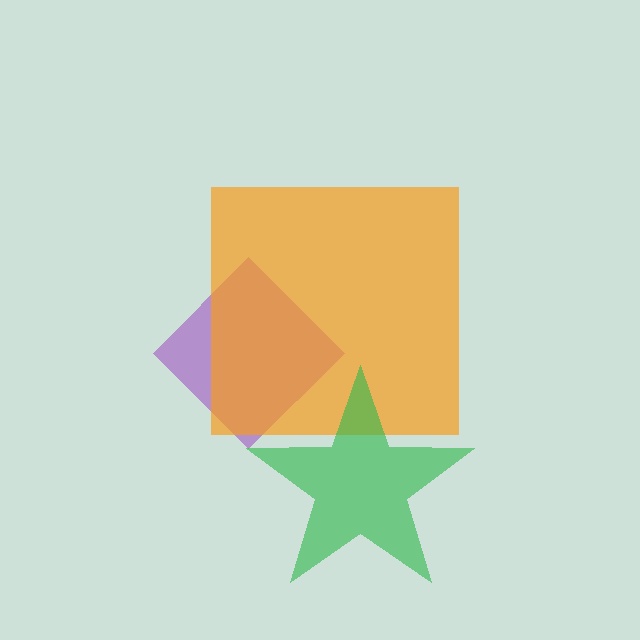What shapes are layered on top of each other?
The layered shapes are: a purple diamond, an orange square, a green star.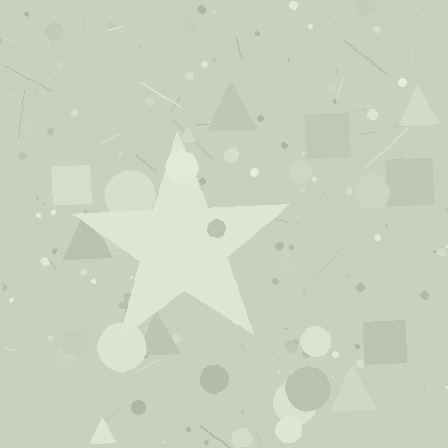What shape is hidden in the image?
A star is hidden in the image.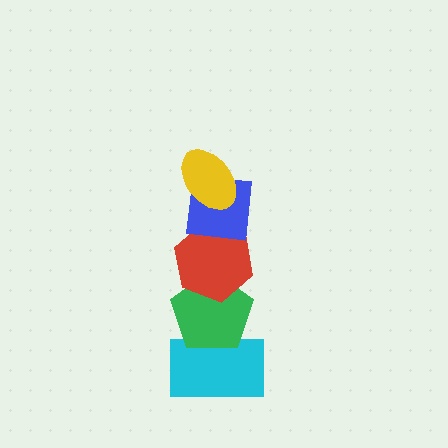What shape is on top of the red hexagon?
The blue square is on top of the red hexagon.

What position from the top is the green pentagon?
The green pentagon is 4th from the top.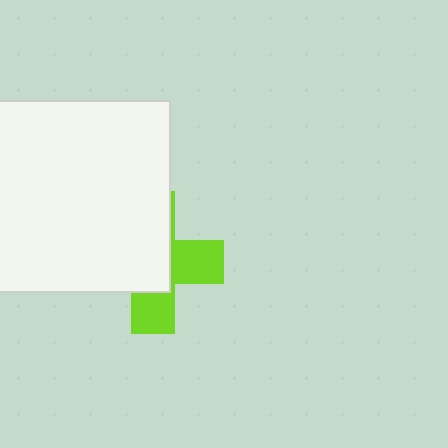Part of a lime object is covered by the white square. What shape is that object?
It is a cross.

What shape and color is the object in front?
The object in front is a white square.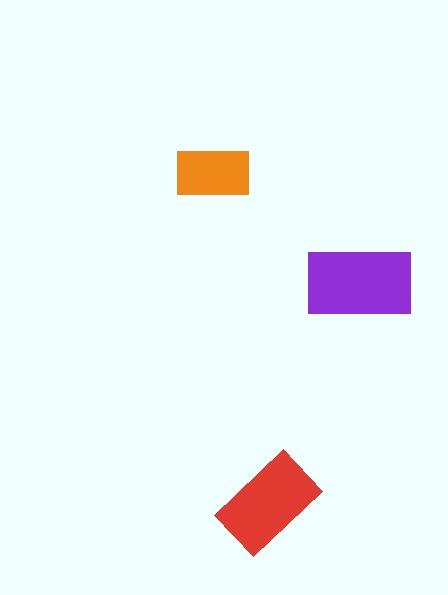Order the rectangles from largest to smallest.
the purple one, the red one, the orange one.